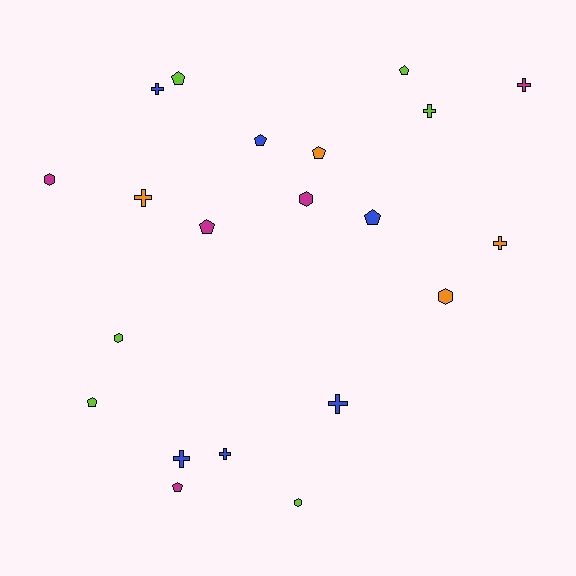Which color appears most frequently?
Blue, with 6 objects.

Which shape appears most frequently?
Pentagon, with 8 objects.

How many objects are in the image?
There are 21 objects.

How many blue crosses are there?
There are 4 blue crosses.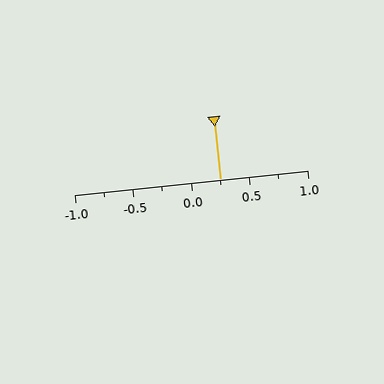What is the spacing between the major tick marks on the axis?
The major ticks are spaced 0.5 apart.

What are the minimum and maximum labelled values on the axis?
The axis runs from -1.0 to 1.0.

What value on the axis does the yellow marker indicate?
The marker indicates approximately 0.25.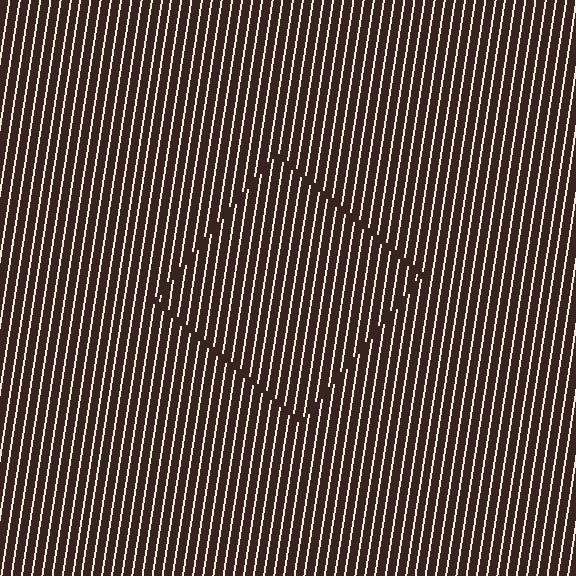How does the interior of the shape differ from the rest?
The interior of the shape contains the same grating, shifted by half a period — the contour is defined by the phase discontinuity where line-ends from the inner and outer gratings abut.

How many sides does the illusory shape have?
4 sides — the line-ends trace a square.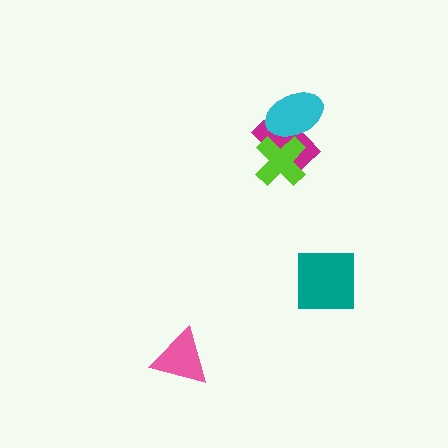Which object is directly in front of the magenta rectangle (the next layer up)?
The cyan ellipse is directly in front of the magenta rectangle.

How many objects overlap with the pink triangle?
0 objects overlap with the pink triangle.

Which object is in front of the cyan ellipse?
The lime cross is in front of the cyan ellipse.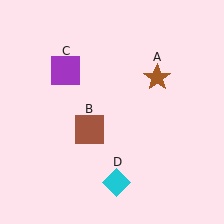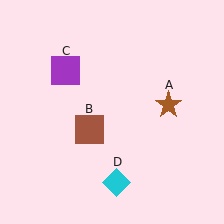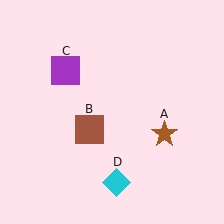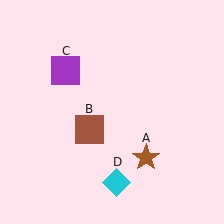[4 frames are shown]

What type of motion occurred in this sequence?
The brown star (object A) rotated clockwise around the center of the scene.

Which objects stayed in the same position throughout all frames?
Brown square (object B) and purple square (object C) and cyan diamond (object D) remained stationary.